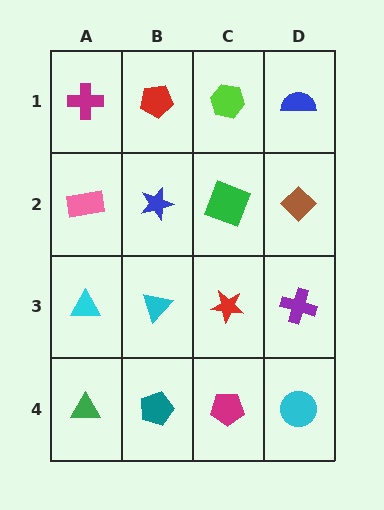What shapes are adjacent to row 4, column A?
A cyan triangle (row 3, column A), a teal pentagon (row 4, column B).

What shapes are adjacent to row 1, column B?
A blue star (row 2, column B), a magenta cross (row 1, column A), a lime hexagon (row 1, column C).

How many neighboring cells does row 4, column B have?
3.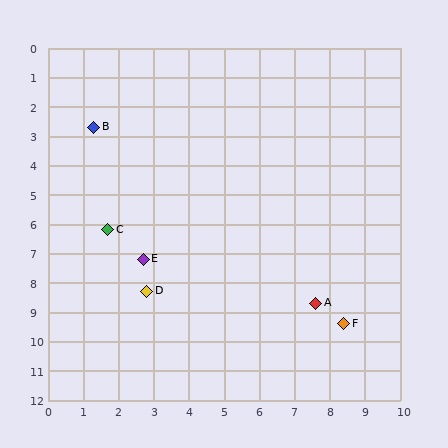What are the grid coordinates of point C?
Point C is at approximately (1.7, 6.2).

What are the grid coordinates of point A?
Point A is at approximately (7.6, 8.7).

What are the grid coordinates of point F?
Point F is at approximately (8.4, 9.4).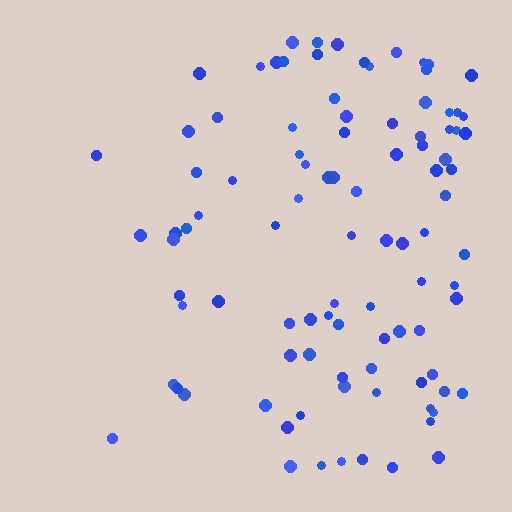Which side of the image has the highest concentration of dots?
The right.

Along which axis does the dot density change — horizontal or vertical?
Horizontal.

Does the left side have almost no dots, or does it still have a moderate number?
Still a moderate number, just noticeably fewer than the right.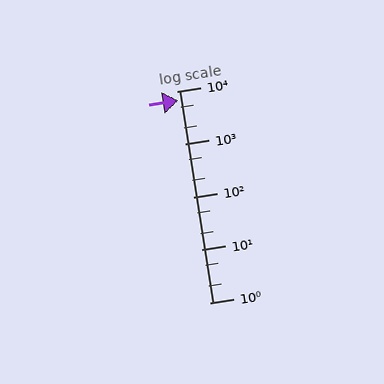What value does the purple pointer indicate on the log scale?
The pointer indicates approximately 6700.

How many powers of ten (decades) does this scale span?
The scale spans 4 decades, from 1 to 10000.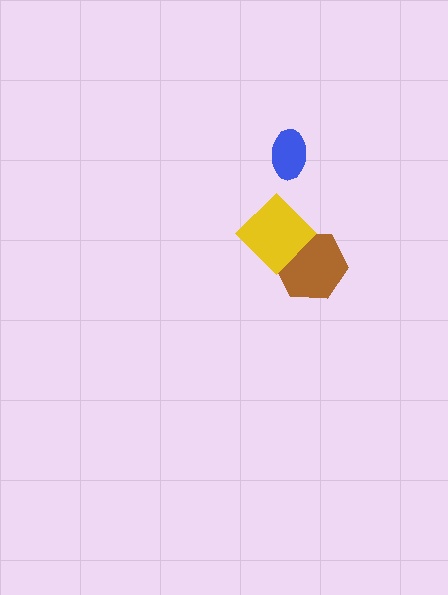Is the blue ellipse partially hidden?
No, no other shape covers it.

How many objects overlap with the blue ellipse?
0 objects overlap with the blue ellipse.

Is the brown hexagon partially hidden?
Yes, it is partially covered by another shape.